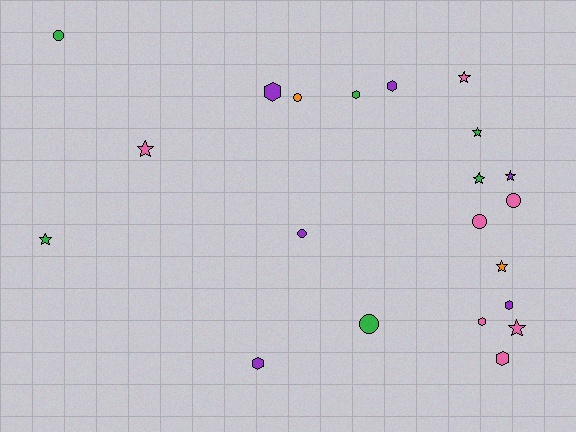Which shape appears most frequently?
Star, with 8 objects.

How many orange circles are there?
There is 1 orange circle.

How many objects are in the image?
There are 21 objects.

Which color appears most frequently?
Pink, with 7 objects.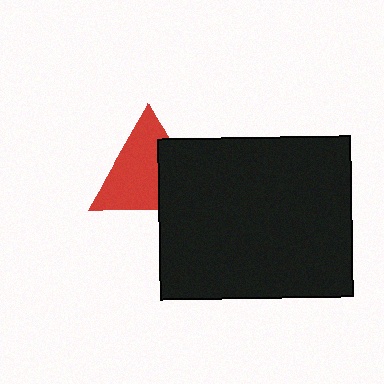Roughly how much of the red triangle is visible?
About half of it is visible (roughly 64%).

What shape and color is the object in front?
The object in front is a black rectangle.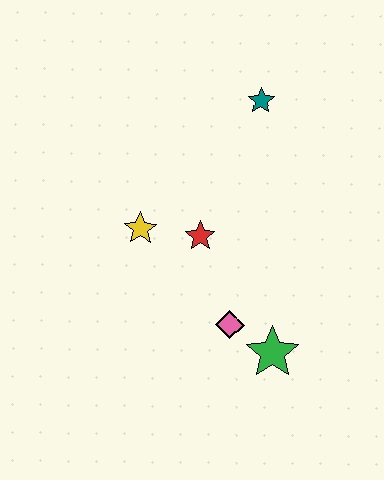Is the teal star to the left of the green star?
Yes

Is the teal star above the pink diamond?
Yes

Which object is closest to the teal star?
The red star is closest to the teal star.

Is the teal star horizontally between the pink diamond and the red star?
No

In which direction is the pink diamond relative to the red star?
The pink diamond is below the red star.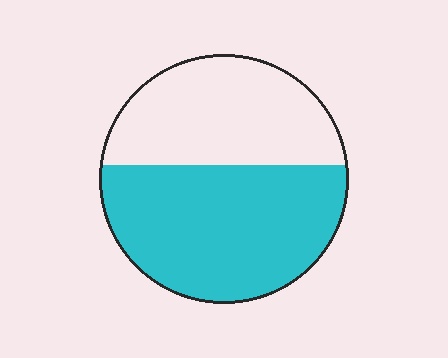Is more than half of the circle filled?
Yes.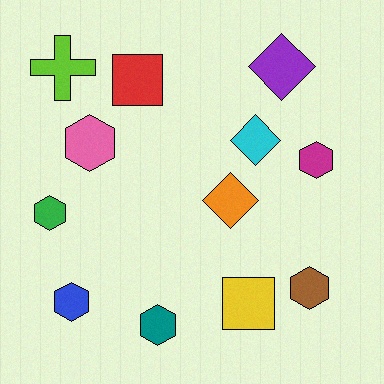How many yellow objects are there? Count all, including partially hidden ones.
There is 1 yellow object.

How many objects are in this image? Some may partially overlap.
There are 12 objects.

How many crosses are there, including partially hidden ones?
There is 1 cross.